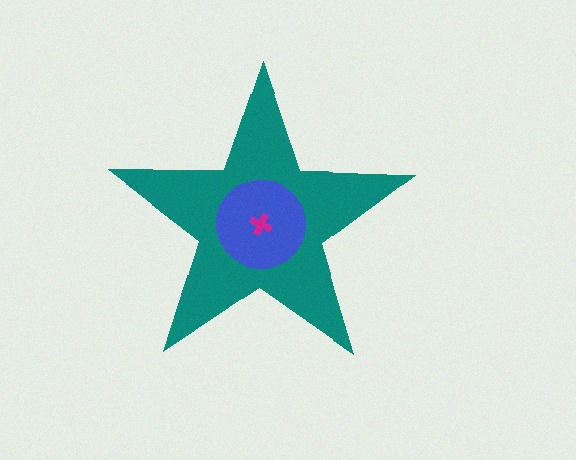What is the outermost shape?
The teal star.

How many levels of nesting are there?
3.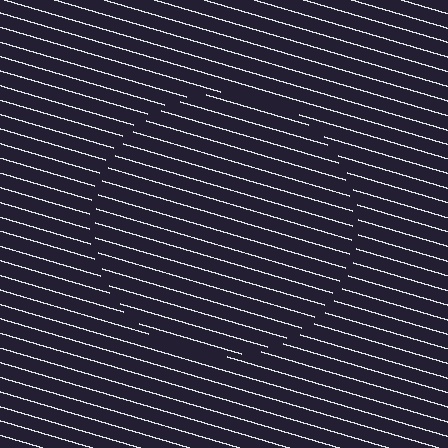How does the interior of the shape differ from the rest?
The interior of the shape contains the same grating, shifted by half a period — the contour is defined by the phase discontinuity where line-ends from the inner and outer gratings abut.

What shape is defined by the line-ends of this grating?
An illusory circle. The interior of the shape contains the same grating, shifted by half a period — the contour is defined by the phase discontinuity where line-ends from the inner and outer gratings abut.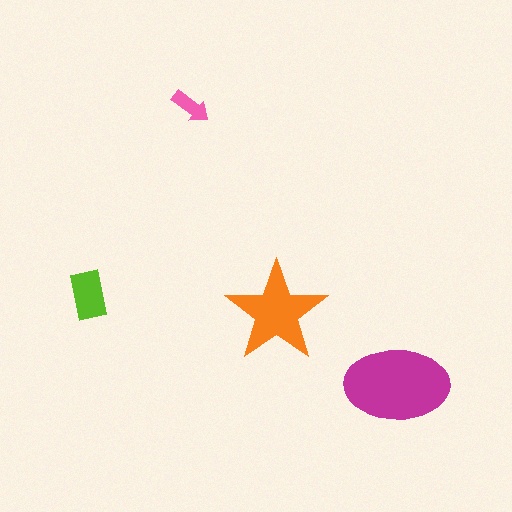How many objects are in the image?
There are 4 objects in the image.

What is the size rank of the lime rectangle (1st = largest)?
3rd.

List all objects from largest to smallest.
The magenta ellipse, the orange star, the lime rectangle, the pink arrow.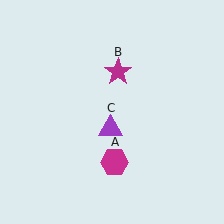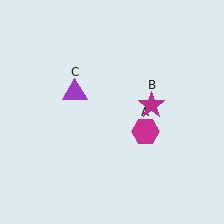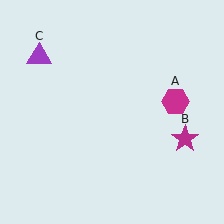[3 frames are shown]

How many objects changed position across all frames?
3 objects changed position: magenta hexagon (object A), magenta star (object B), purple triangle (object C).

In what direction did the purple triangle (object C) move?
The purple triangle (object C) moved up and to the left.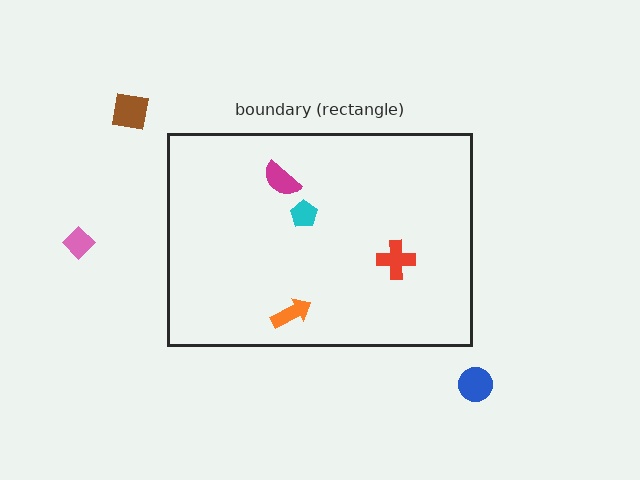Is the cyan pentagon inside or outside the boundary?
Inside.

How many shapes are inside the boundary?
4 inside, 3 outside.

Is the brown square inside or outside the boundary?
Outside.